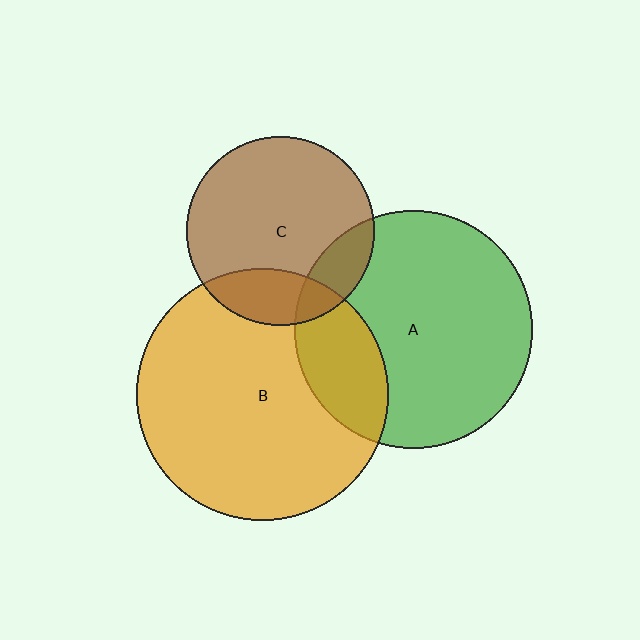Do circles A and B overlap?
Yes.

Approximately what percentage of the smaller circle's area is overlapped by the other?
Approximately 25%.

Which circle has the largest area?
Circle B (orange).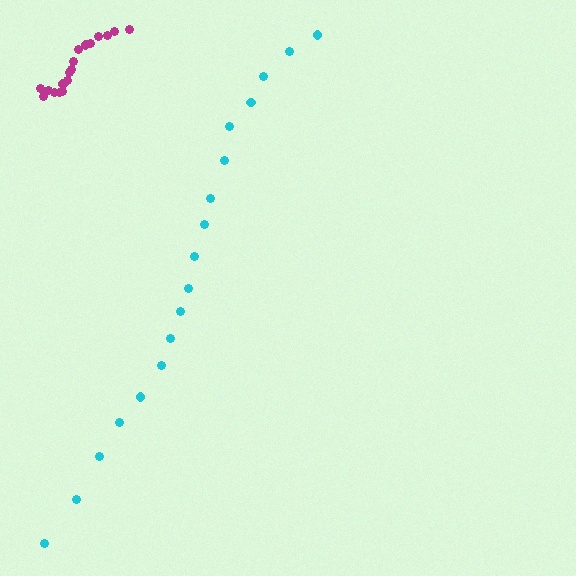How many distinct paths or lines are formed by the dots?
There are 2 distinct paths.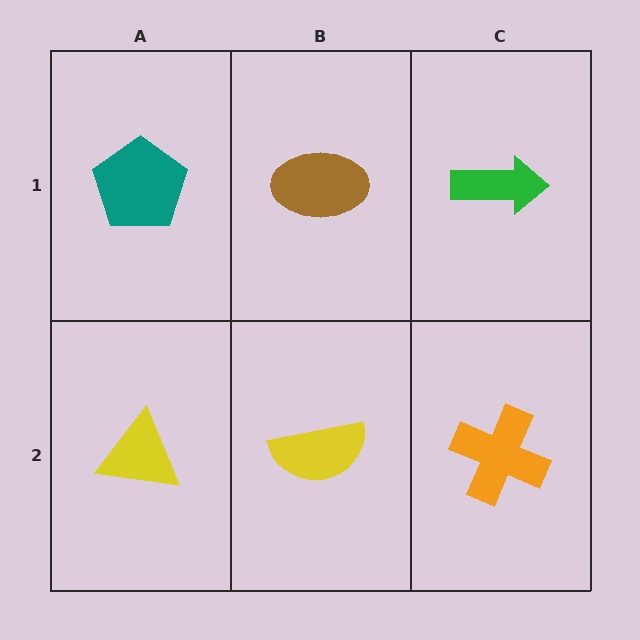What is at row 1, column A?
A teal pentagon.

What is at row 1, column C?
A green arrow.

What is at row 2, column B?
A yellow semicircle.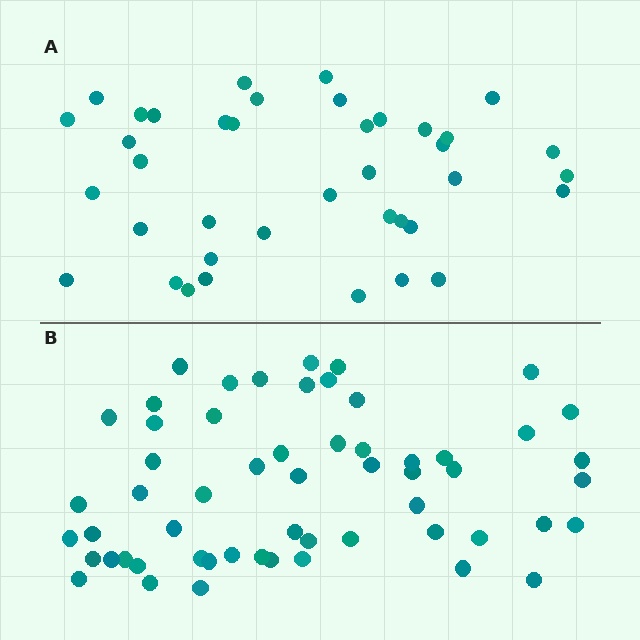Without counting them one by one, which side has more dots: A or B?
Region B (the bottom region) has more dots.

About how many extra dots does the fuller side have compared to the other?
Region B has approximately 20 more dots than region A.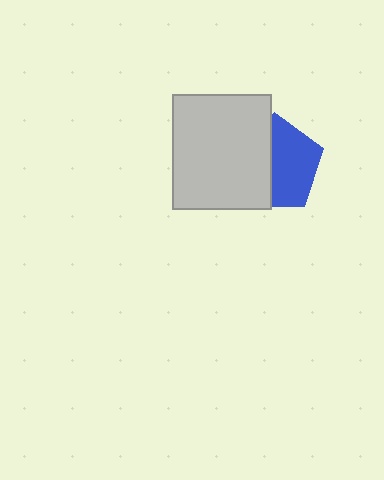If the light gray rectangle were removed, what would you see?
You would see the complete blue pentagon.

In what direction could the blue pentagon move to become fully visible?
The blue pentagon could move right. That would shift it out from behind the light gray rectangle entirely.